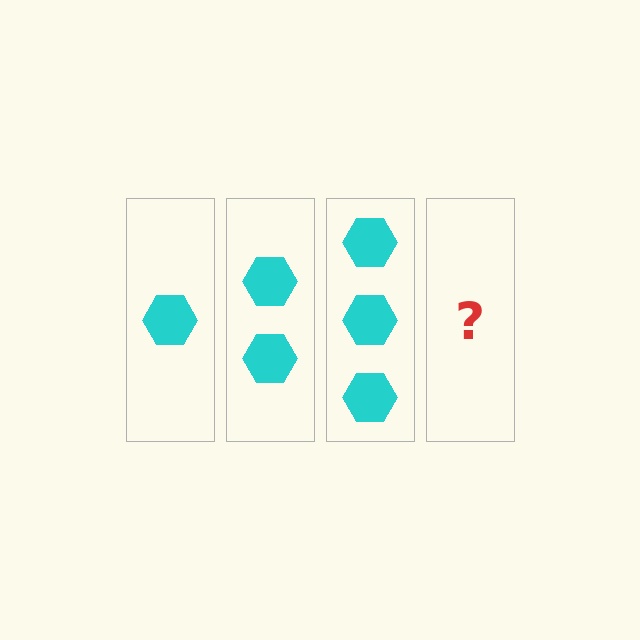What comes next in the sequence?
The next element should be 4 hexagons.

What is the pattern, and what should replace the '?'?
The pattern is that each step adds one more hexagon. The '?' should be 4 hexagons.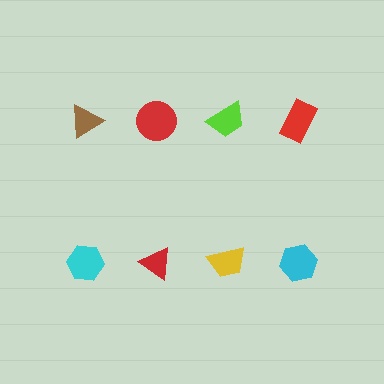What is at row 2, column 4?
A cyan hexagon.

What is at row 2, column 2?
A red triangle.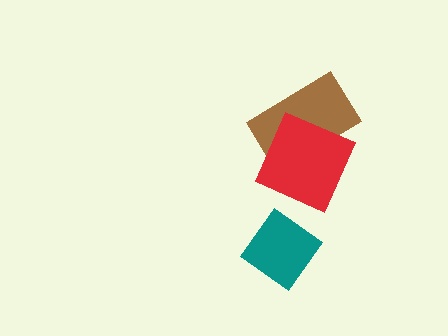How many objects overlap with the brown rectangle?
1 object overlaps with the brown rectangle.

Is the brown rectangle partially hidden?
Yes, it is partially covered by another shape.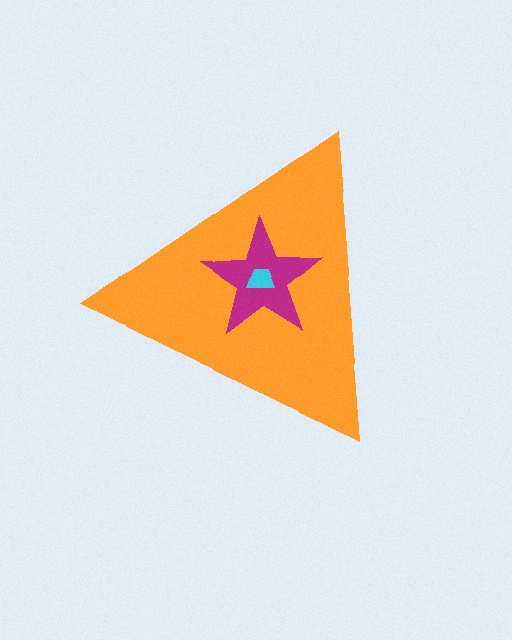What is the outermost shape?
The orange triangle.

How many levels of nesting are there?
3.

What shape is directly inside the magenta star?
The cyan trapezoid.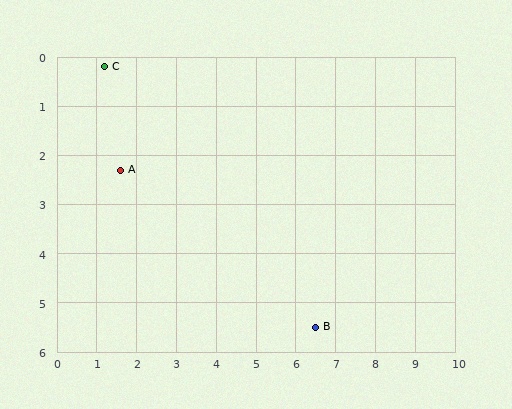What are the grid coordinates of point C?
Point C is at approximately (1.2, 0.2).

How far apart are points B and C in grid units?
Points B and C are about 7.5 grid units apart.